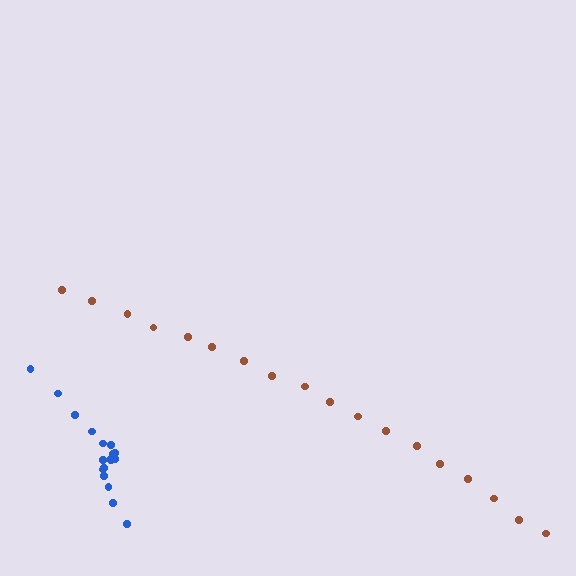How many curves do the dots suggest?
There are 2 distinct paths.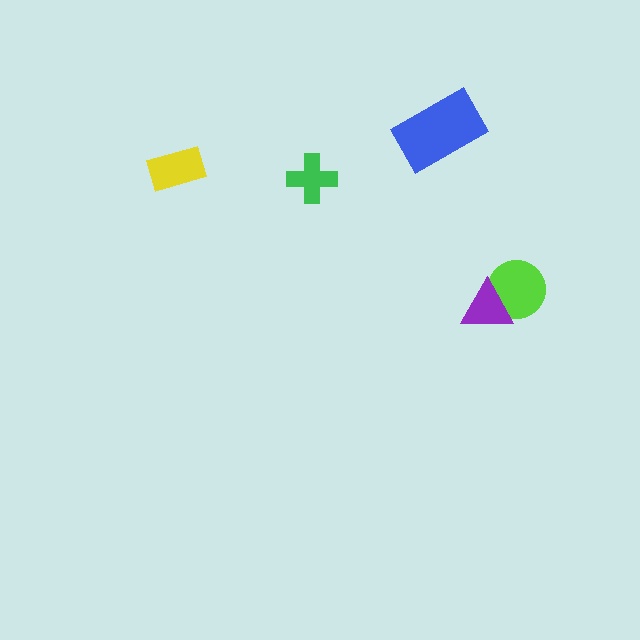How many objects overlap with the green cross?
0 objects overlap with the green cross.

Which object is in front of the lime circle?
The purple triangle is in front of the lime circle.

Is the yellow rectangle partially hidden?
No, no other shape covers it.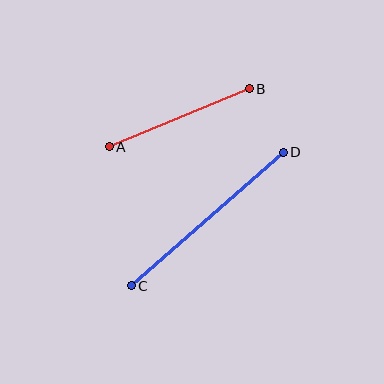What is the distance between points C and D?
The distance is approximately 202 pixels.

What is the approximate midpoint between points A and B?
The midpoint is at approximately (179, 118) pixels.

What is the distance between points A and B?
The distance is approximately 151 pixels.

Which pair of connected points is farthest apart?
Points C and D are farthest apart.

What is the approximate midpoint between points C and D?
The midpoint is at approximately (207, 219) pixels.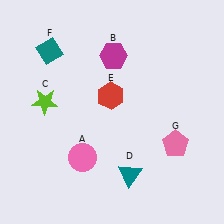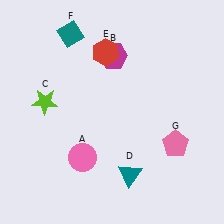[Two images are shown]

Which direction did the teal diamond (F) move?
The teal diamond (F) moved right.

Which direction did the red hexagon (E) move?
The red hexagon (E) moved up.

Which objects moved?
The objects that moved are: the red hexagon (E), the teal diamond (F).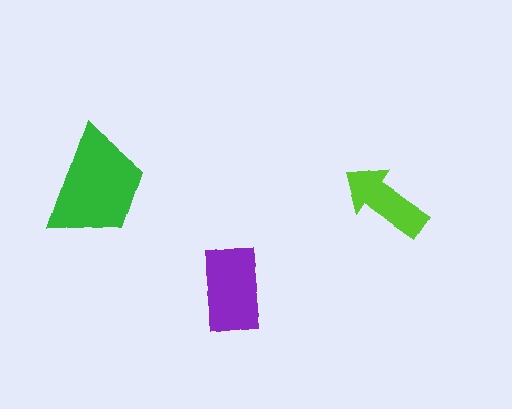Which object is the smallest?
The lime arrow.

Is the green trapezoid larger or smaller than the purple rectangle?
Larger.